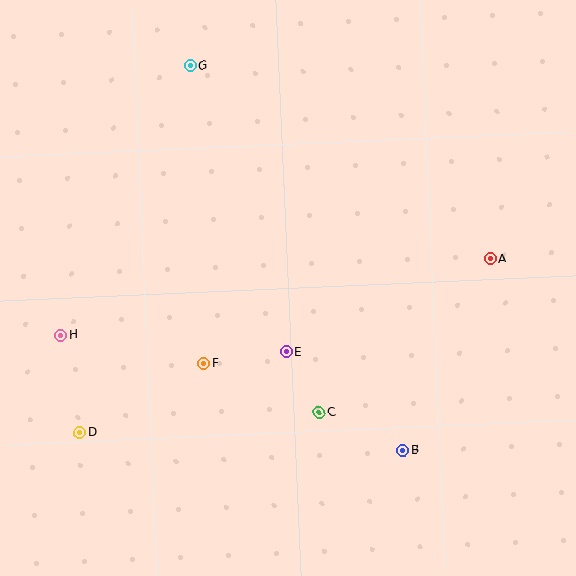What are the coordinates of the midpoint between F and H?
The midpoint between F and H is at (132, 349).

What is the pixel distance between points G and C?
The distance between G and C is 370 pixels.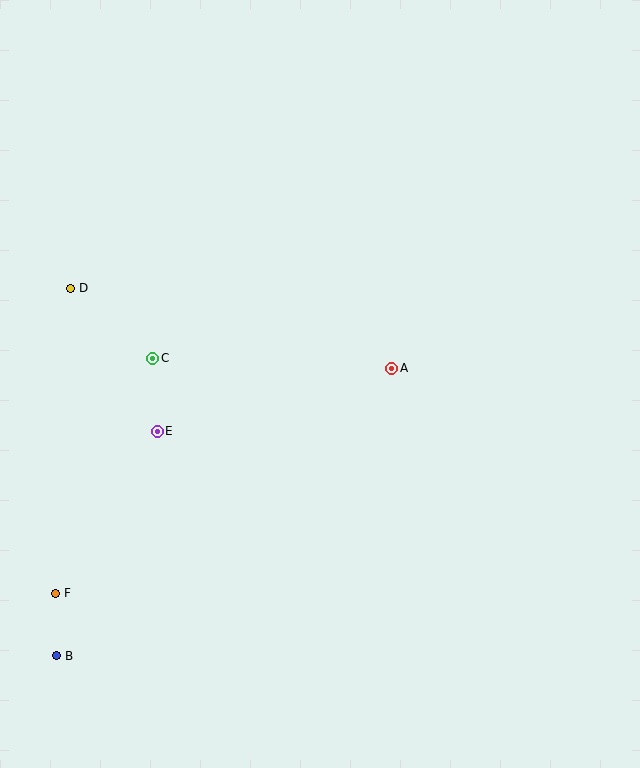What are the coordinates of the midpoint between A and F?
The midpoint between A and F is at (224, 481).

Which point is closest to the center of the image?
Point A at (392, 368) is closest to the center.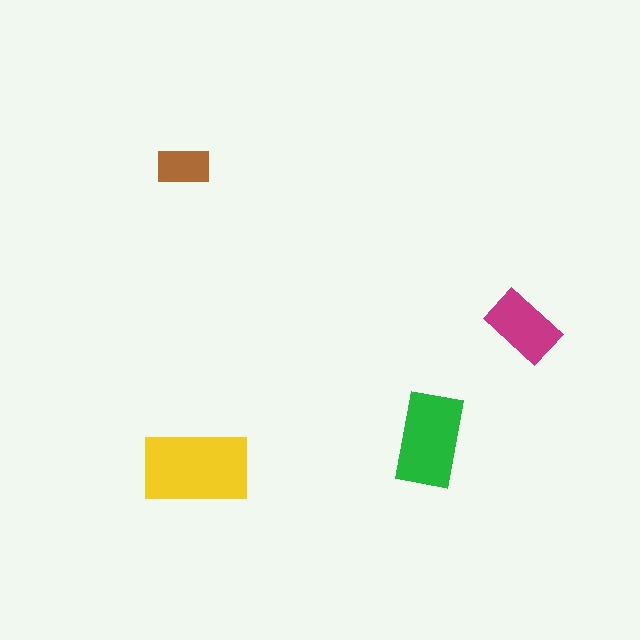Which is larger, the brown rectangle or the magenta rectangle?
The magenta one.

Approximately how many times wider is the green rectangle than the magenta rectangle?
About 1.5 times wider.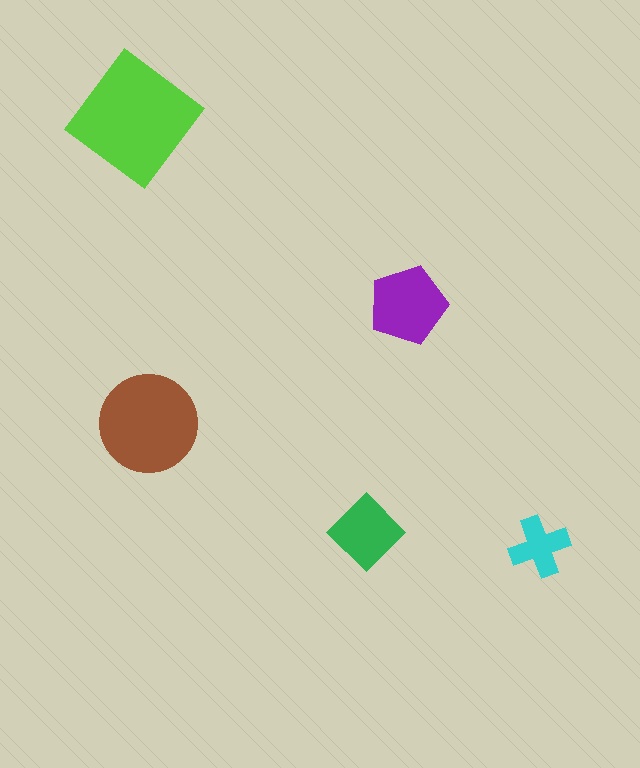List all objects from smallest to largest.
The cyan cross, the green diamond, the purple pentagon, the brown circle, the lime diamond.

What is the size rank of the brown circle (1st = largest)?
2nd.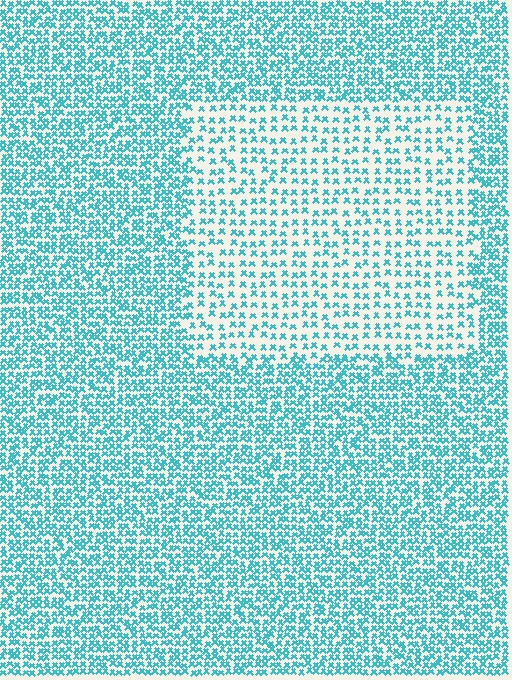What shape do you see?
I see a rectangle.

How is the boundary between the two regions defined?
The boundary is defined by a change in element density (approximately 2.0x ratio). All elements are the same color, size, and shape.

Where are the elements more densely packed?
The elements are more densely packed outside the rectangle boundary.